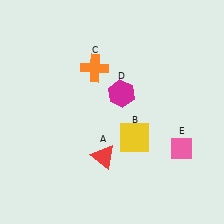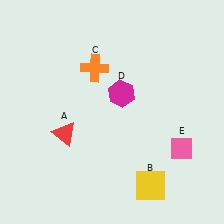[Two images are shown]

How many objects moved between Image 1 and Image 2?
2 objects moved between the two images.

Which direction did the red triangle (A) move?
The red triangle (A) moved left.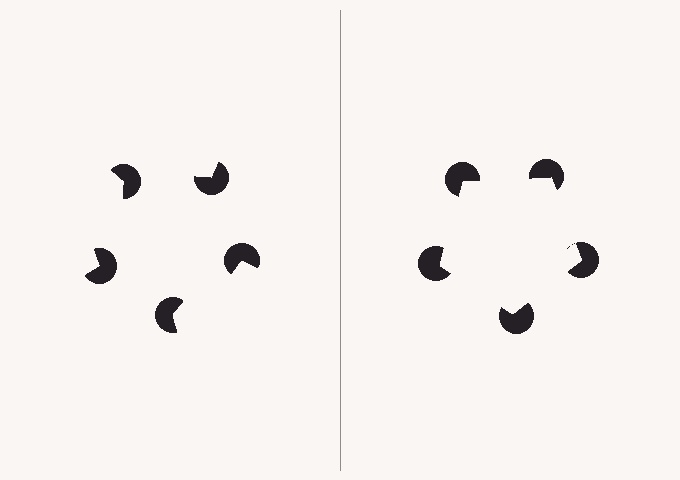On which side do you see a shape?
An illusory pentagon appears on the right side. On the left side the wedge cuts are rotated, so no coherent shape forms.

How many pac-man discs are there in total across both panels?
10 — 5 on each side.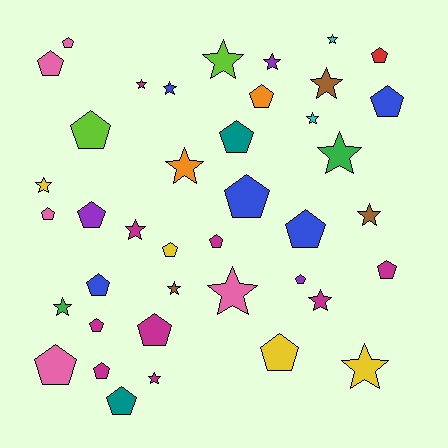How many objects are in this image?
There are 40 objects.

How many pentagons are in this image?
There are 22 pentagons.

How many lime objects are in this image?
There are 2 lime objects.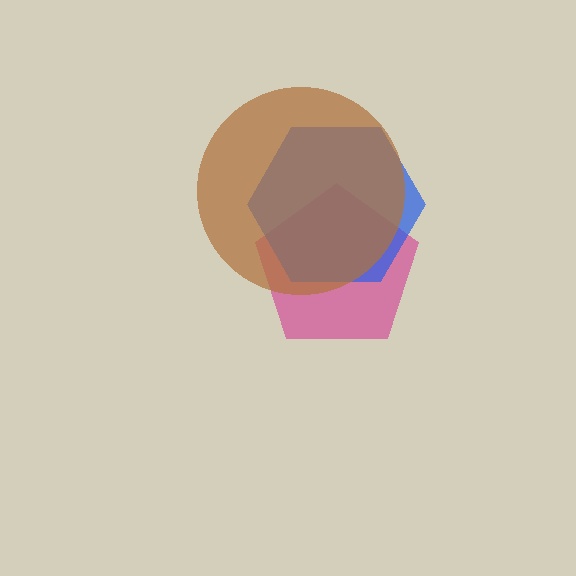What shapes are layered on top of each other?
The layered shapes are: a magenta pentagon, a blue hexagon, a brown circle.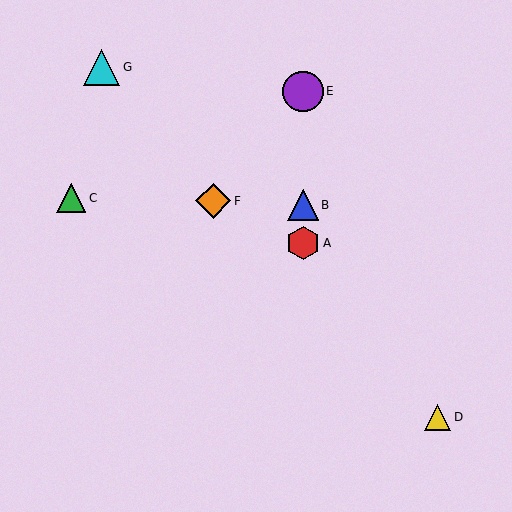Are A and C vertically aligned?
No, A is at x≈303 and C is at x≈71.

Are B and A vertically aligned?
Yes, both are at x≈303.